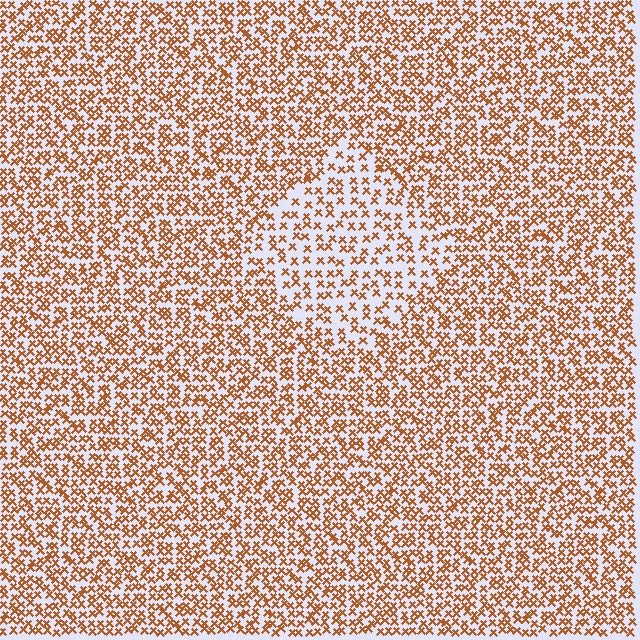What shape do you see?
I see a diamond.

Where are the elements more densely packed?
The elements are more densely packed outside the diamond boundary.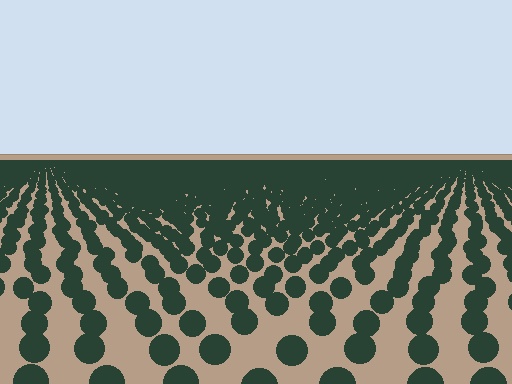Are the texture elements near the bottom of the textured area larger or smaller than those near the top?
Larger. Near the bottom, elements are closer to the viewer and appear at a bigger on-screen size.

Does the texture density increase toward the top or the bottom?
Density increases toward the top.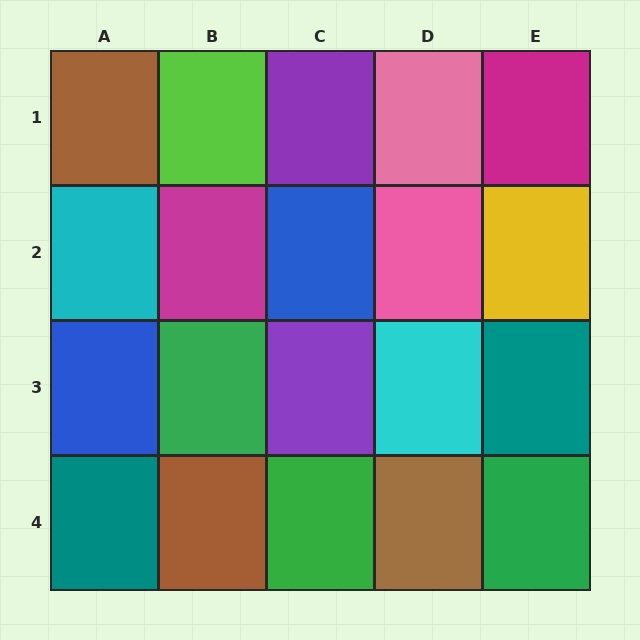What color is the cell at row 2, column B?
Magenta.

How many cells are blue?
2 cells are blue.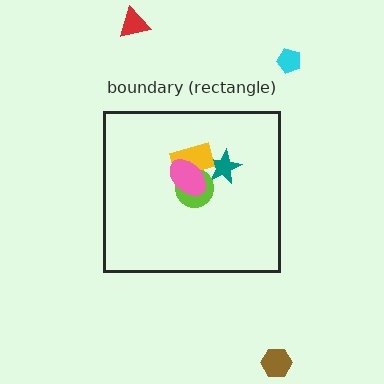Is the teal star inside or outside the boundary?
Inside.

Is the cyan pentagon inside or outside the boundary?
Outside.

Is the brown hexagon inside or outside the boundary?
Outside.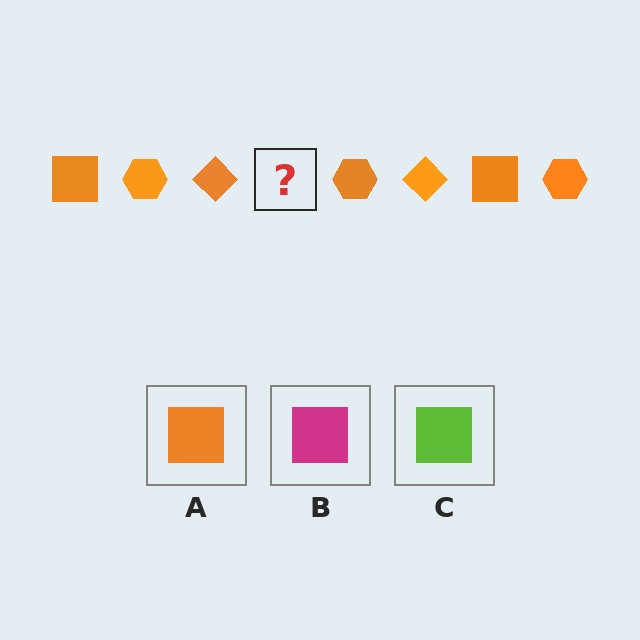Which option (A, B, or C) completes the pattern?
A.